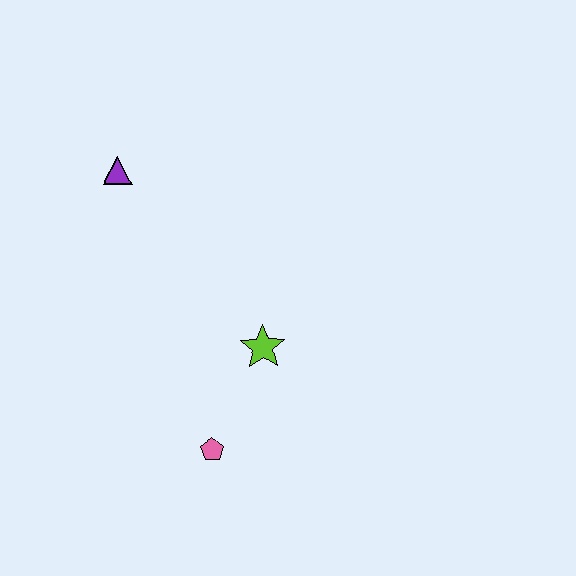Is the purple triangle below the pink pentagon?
No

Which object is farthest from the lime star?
The purple triangle is farthest from the lime star.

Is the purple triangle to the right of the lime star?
No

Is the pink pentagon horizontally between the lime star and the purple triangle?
Yes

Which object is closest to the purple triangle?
The lime star is closest to the purple triangle.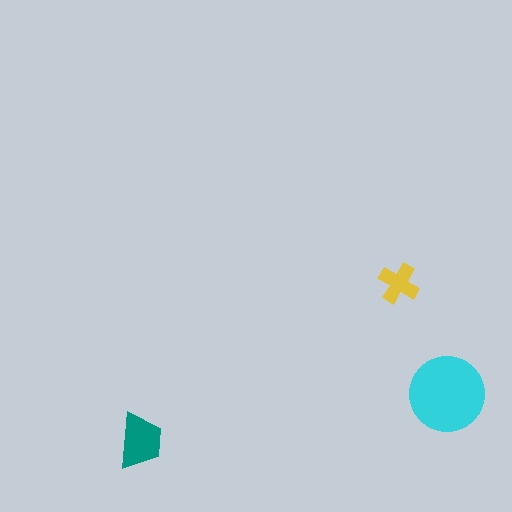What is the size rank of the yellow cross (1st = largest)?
3rd.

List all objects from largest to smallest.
The cyan circle, the teal trapezoid, the yellow cross.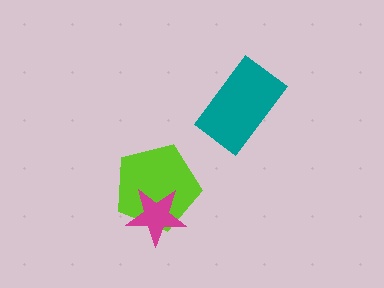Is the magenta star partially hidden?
No, no other shape covers it.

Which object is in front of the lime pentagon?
The magenta star is in front of the lime pentagon.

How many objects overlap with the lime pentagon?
1 object overlaps with the lime pentagon.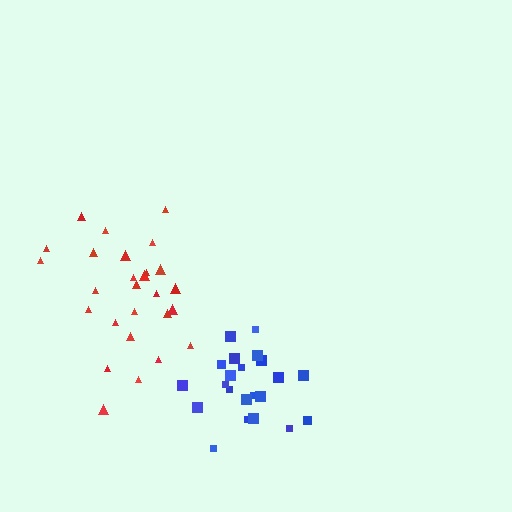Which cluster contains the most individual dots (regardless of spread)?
Red (27).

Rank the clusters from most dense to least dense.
blue, red.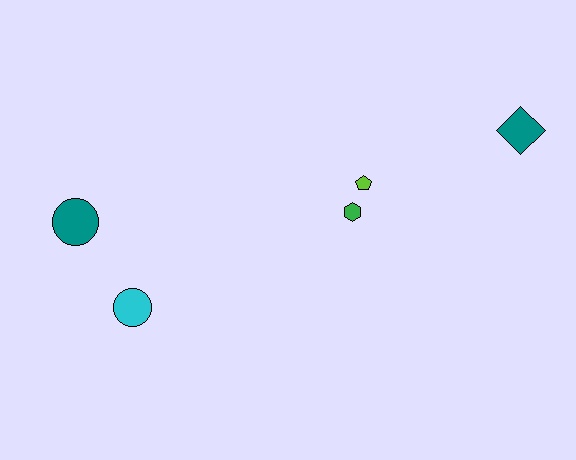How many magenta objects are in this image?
There are no magenta objects.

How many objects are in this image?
There are 5 objects.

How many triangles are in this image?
There are no triangles.